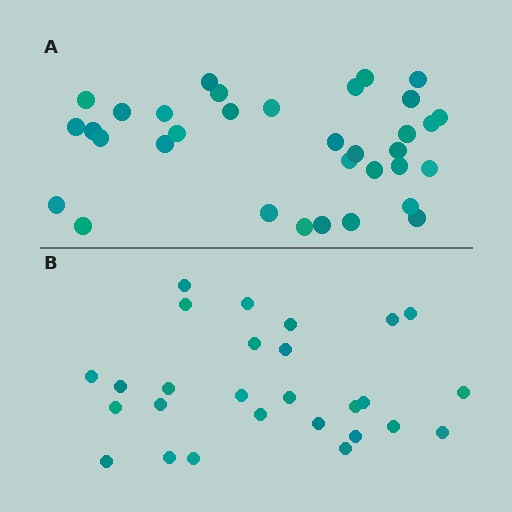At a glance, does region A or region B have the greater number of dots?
Region A (the top region) has more dots.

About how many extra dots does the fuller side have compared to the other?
Region A has roughly 8 or so more dots than region B.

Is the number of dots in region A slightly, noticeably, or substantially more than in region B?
Region A has noticeably more, but not dramatically so. The ratio is roughly 1.3 to 1.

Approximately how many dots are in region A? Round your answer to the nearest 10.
About 30 dots. (The exact count is 34, which rounds to 30.)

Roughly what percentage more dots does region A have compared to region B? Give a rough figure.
About 25% more.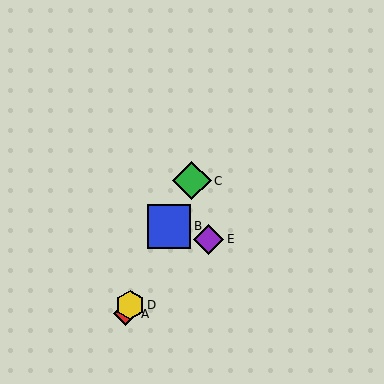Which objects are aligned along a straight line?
Objects A, B, C, D are aligned along a straight line.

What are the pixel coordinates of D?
Object D is at (130, 305).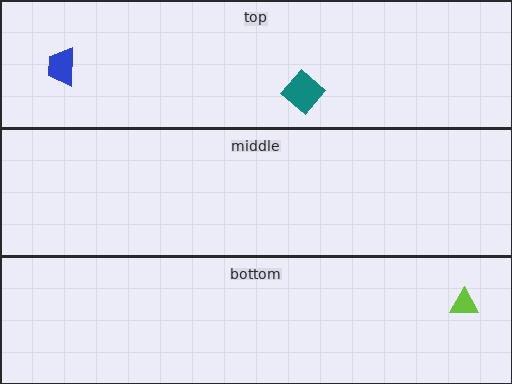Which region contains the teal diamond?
The top region.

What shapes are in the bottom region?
The lime triangle.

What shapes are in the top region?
The blue trapezoid, the teal diamond.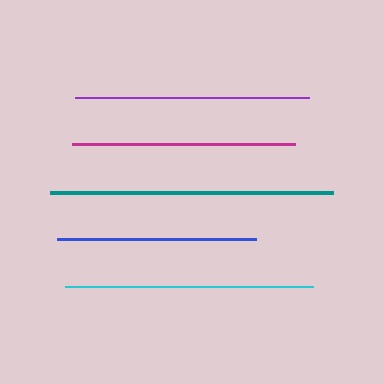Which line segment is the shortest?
The blue line is the shortest at approximately 198 pixels.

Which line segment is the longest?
The teal line is the longest at approximately 283 pixels.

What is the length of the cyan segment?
The cyan segment is approximately 248 pixels long.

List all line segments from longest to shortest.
From longest to shortest: teal, cyan, purple, magenta, blue.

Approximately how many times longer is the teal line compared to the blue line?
The teal line is approximately 1.4 times the length of the blue line.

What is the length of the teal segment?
The teal segment is approximately 283 pixels long.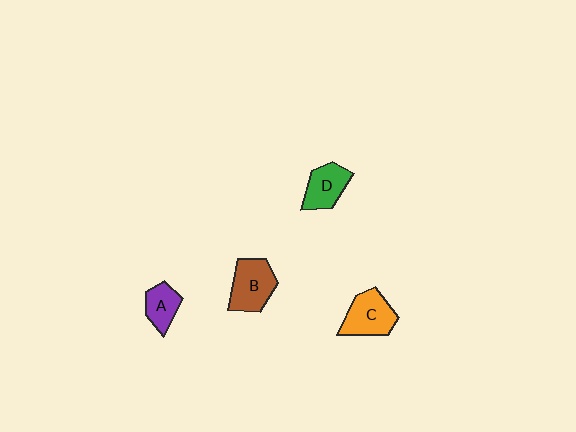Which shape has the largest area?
Shape B (brown).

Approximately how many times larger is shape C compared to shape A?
Approximately 1.5 times.